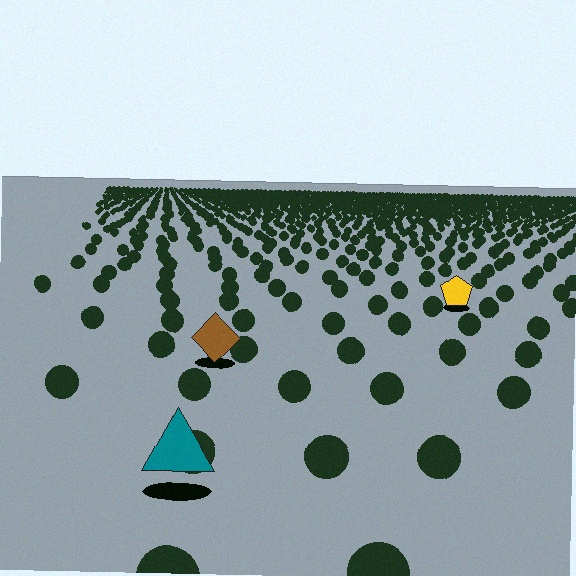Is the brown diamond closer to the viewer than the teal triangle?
No. The teal triangle is closer — you can tell from the texture gradient: the ground texture is coarser near it.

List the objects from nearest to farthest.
From nearest to farthest: the teal triangle, the brown diamond, the yellow pentagon.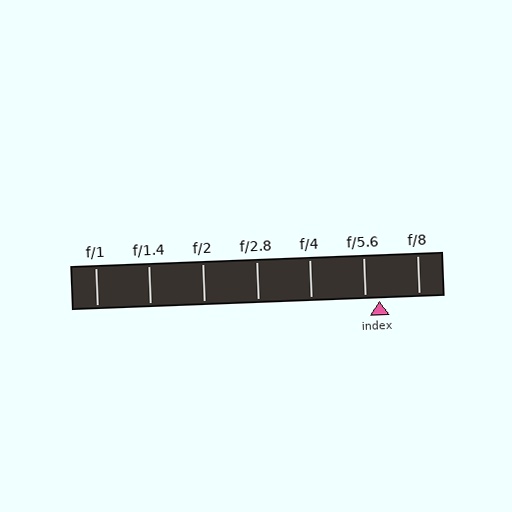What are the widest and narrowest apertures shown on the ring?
The widest aperture shown is f/1 and the narrowest is f/8.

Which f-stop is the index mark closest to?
The index mark is closest to f/5.6.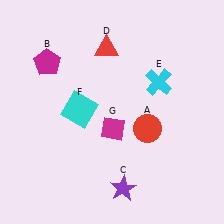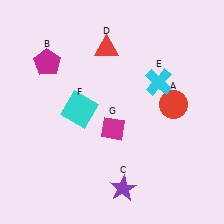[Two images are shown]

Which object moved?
The red circle (A) moved right.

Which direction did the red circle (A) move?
The red circle (A) moved right.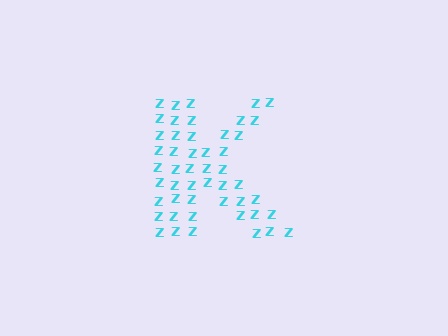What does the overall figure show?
The overall figure shows the letter K.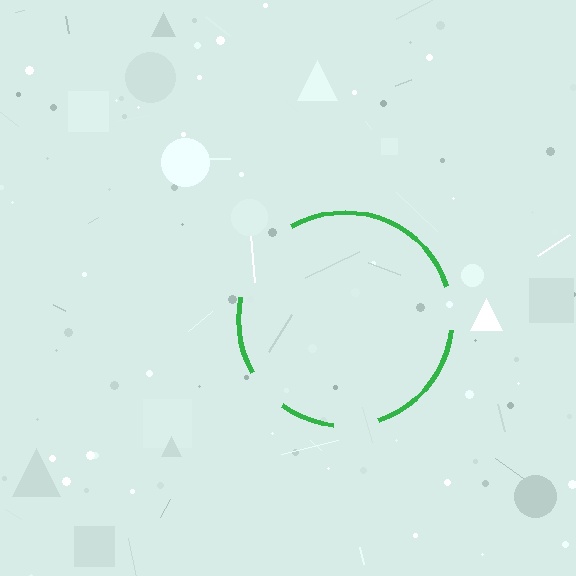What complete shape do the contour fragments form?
The contour fragments form a circle.